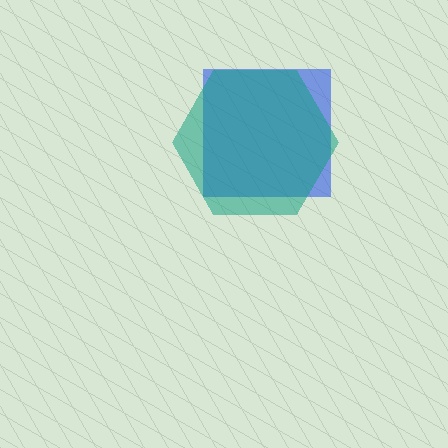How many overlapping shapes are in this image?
There are 2 overlapping shapes in the image.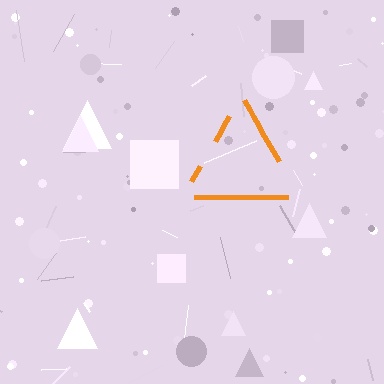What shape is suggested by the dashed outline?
The dashed outline suggests a triangle.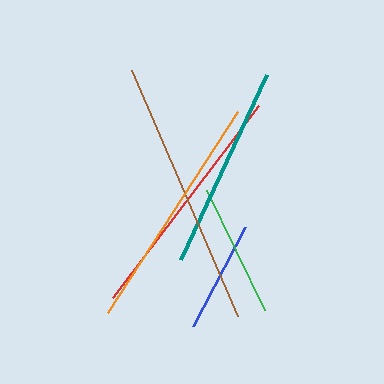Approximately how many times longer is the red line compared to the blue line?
The red line is approximately 2.2 times the length of the blue line.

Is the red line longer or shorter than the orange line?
The red line is longer than the orange line.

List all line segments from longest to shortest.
From longest to shortest: brown, red, orange, teal, green, blue.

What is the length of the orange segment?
The orange segment is approximately 240 pixels long.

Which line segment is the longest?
The brown line is the longest at approximately 268 pixels.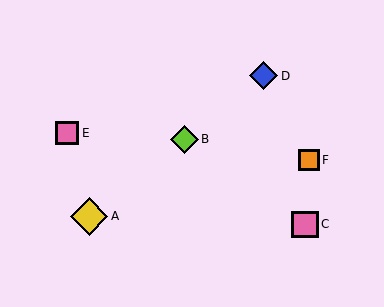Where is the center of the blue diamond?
The center of the blue diamond is at (263, 76).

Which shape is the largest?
The yellow diamond (labeled A) is the largest.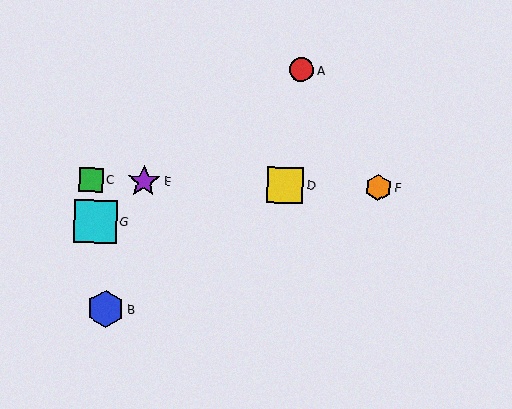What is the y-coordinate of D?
Object D is at y≈185.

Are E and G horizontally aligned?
No, E is at y≈181 and G is at y≈222.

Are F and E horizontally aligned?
Yes, both are at y≈188.